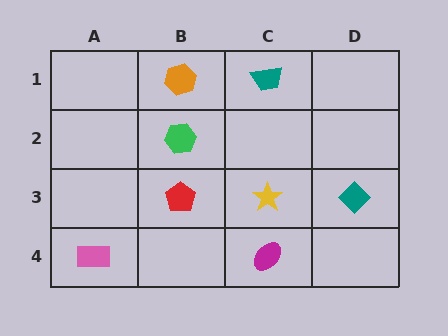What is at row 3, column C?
A yellow star.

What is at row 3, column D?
A teal diamond.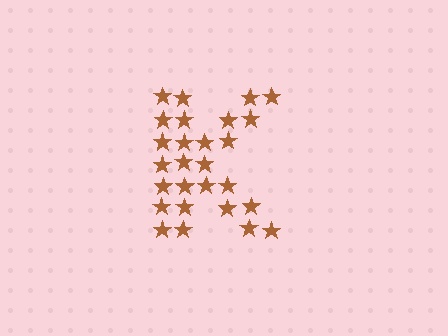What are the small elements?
The small elements are stars.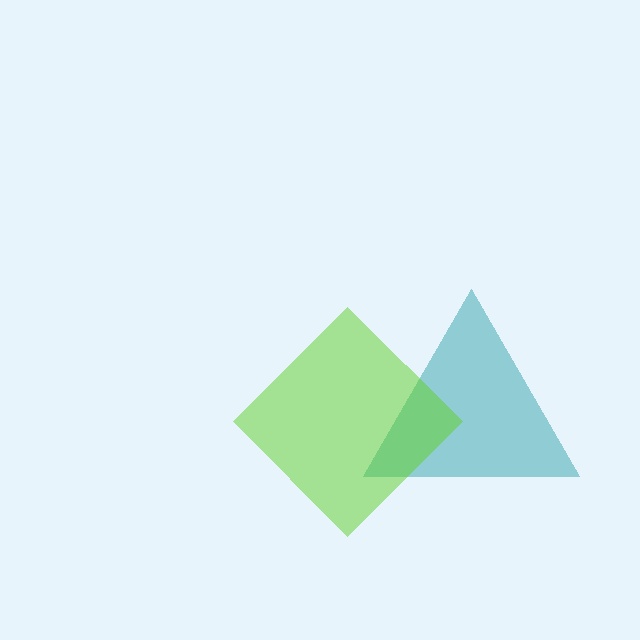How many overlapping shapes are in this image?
There are 2 overlapping shapes in the image.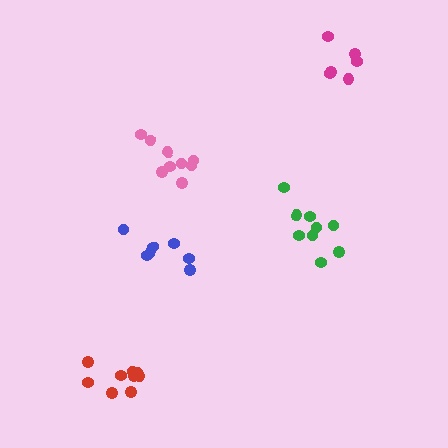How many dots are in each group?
Group 1: 9 dots, Group 2: 9 dots, Group 3: 7 dots, Group 4: 9 dots, Group 5: 6 dots (40 total).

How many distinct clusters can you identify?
There are 5 distinct clusters.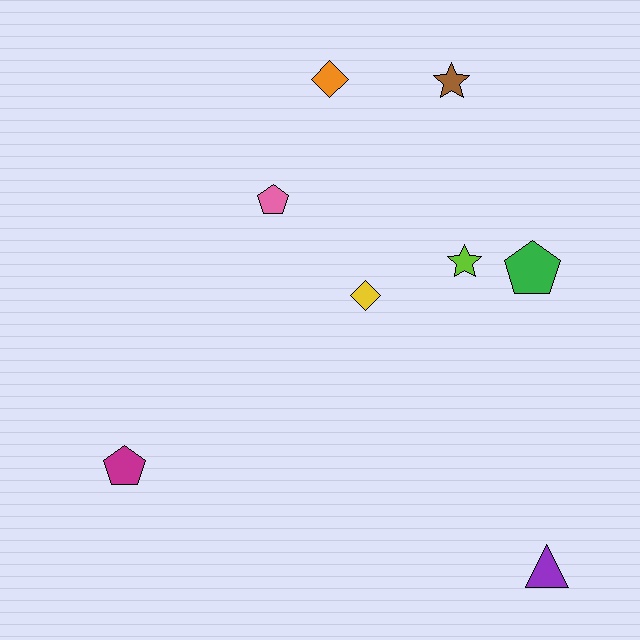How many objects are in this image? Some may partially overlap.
There are 8 objects.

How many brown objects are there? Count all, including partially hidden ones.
There is 1 brown object.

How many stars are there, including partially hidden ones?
There are 2 stars.